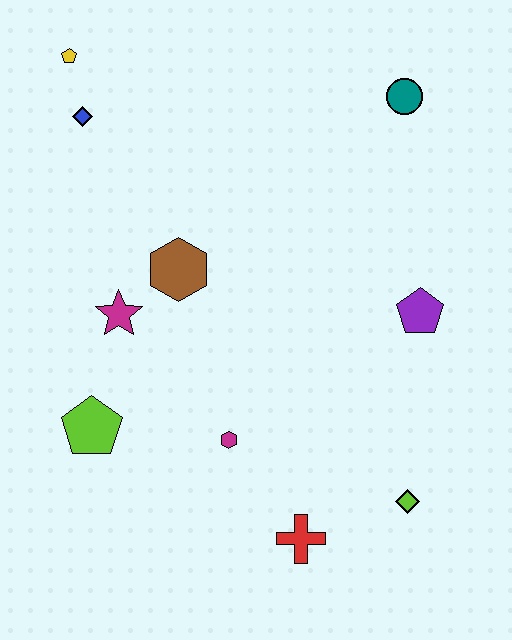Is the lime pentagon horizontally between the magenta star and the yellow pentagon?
Yes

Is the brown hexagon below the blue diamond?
Yes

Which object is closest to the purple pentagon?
The lime diamond is closest to the purple pentagon.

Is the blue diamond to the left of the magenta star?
Yes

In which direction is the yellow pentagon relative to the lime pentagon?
The yellow pentagon is above the lime pentagon.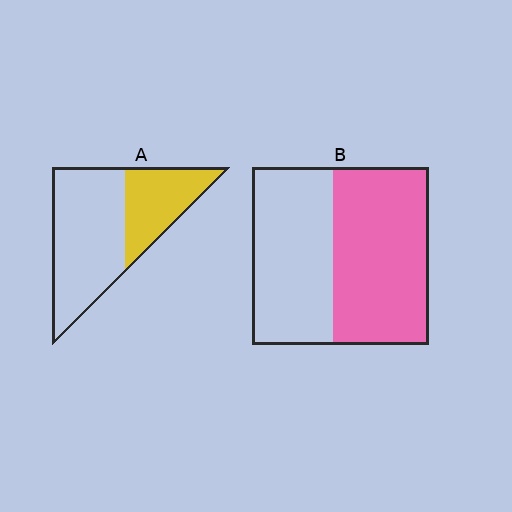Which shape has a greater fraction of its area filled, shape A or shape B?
Shape B.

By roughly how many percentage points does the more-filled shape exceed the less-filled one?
By roughly 20 percentage points (B over A).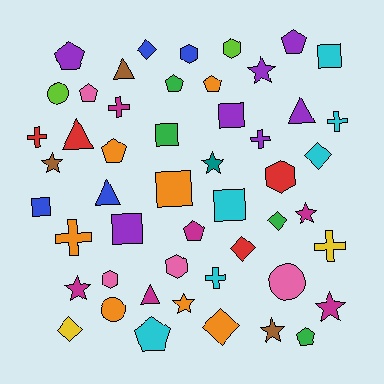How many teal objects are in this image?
There is 1 teal object.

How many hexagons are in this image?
There are 5 hexagons.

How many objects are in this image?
There are 50 objects.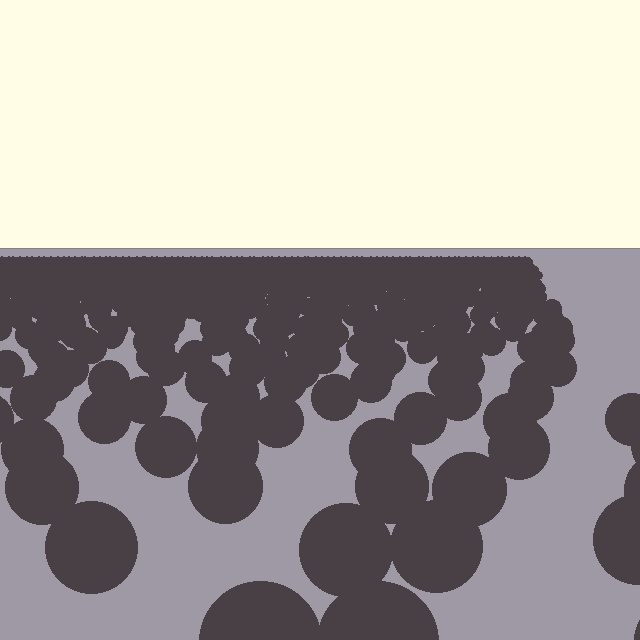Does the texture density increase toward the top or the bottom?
Density increases toward the top.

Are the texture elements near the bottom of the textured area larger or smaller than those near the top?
Larger. Near the bottom, elements are closer to the viewer and appear at a bigger on-screen size.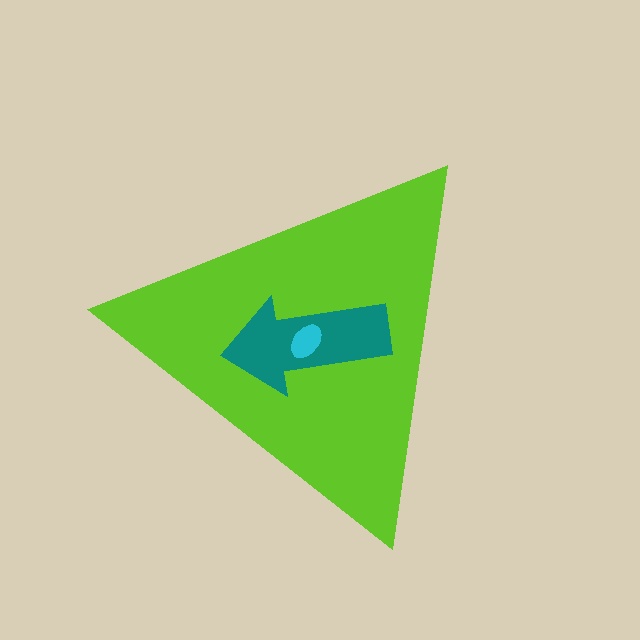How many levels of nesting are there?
3.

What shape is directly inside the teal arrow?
The cyan ellipse.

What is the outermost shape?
The lime triangle.